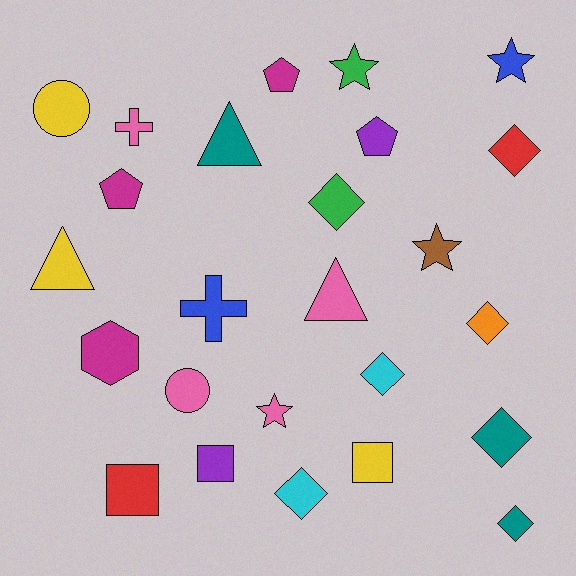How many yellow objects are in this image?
There are 3 yellow objects.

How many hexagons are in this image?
There is 1 hexagon.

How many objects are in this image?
There are 25 objects.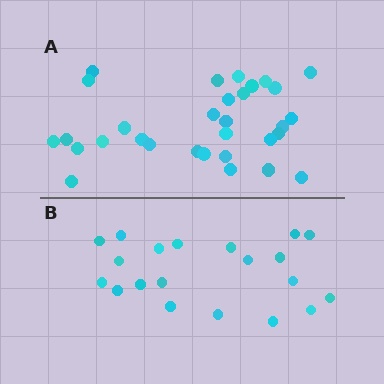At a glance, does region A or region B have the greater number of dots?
Region A (the top region) has more dots.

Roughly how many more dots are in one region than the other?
Region A has roughly 12 or so more dots than region B.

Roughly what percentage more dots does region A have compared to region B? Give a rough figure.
About 55% more.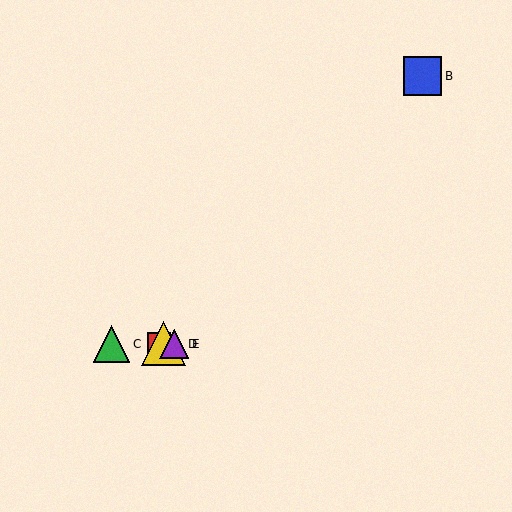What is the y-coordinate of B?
Object B is at y≈76.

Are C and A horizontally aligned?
Yes, both are at y≈344.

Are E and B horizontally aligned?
No, E is at y≈344 and B is at y≈76.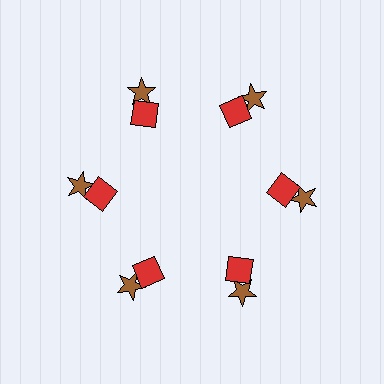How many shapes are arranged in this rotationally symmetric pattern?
There are 12 shapes, arranged in 6 groups of 2.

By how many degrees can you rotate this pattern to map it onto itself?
The pattern maps onto itself every 60 degrees of rotation.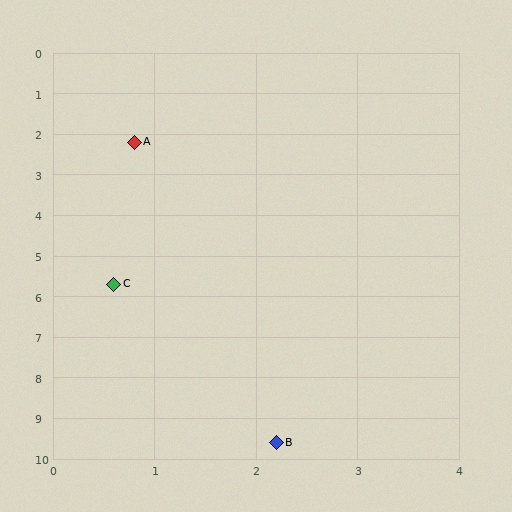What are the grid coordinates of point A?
Point A is at approximately (0.8, 2.2).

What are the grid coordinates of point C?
Point C is at approximately (0.6, 5.7).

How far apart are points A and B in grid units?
Points A and B are about 7.5 grid units apart.